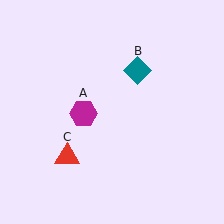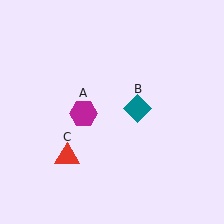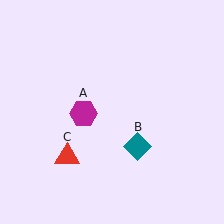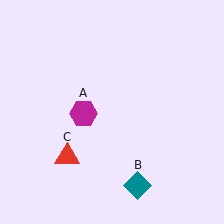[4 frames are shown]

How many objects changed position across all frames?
1 object changed position: teal diamond (object B).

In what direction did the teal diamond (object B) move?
The teal diamond (object B) moved down.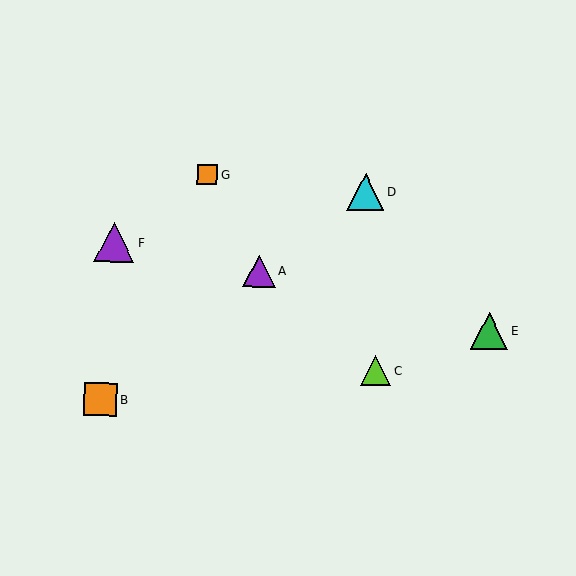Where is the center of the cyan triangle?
The center of the cyan triangle is at (365, 192).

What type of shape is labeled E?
Shape E is a green triangle.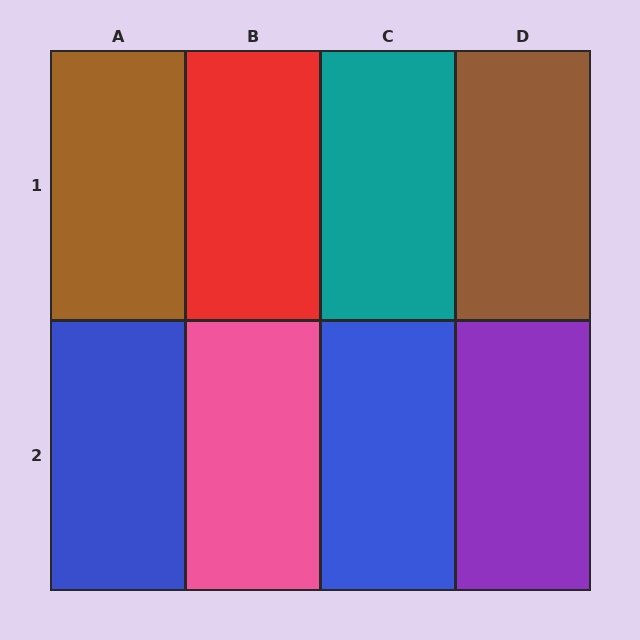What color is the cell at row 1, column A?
Brown.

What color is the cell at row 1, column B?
Red.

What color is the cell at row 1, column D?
Brown.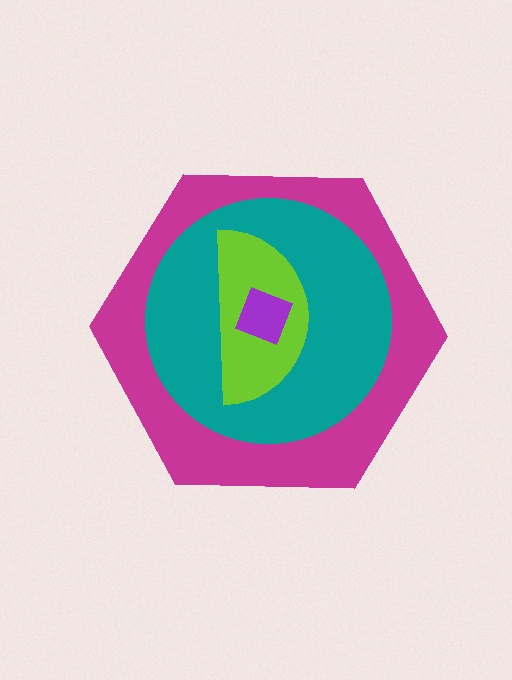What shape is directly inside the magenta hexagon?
The teal circle.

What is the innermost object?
The purple square.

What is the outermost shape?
The magenta hexagon.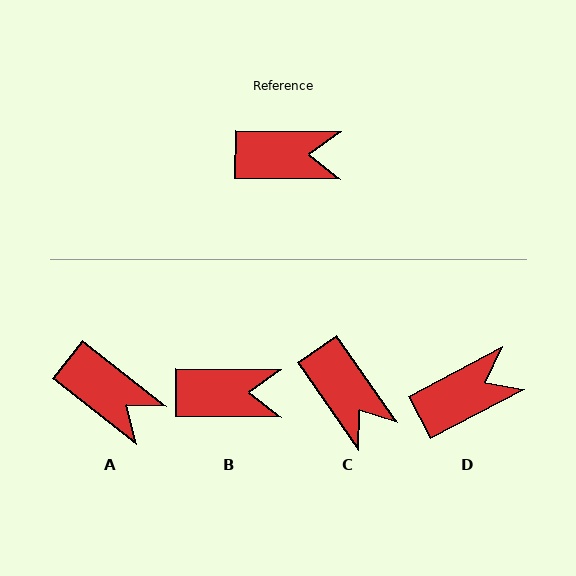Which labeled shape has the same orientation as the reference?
B.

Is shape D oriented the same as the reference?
No, it is off by about 28 degrees.